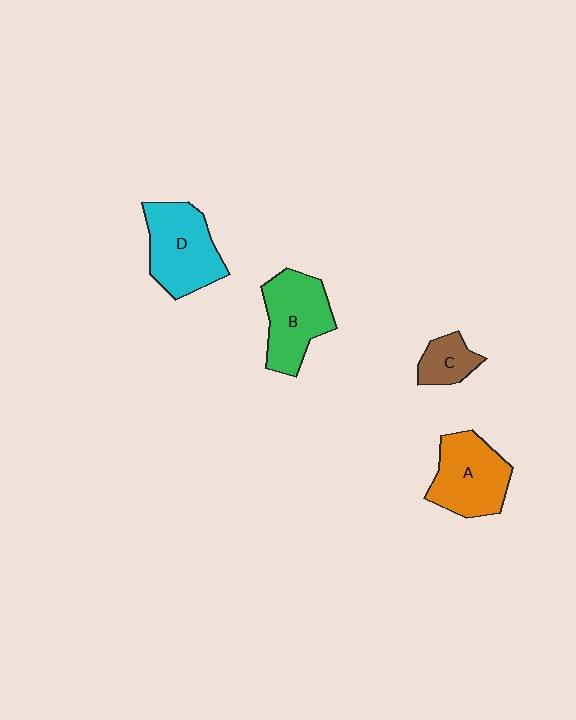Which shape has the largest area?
Shape D (cyan).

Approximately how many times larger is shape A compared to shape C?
Approximately 2.2 times.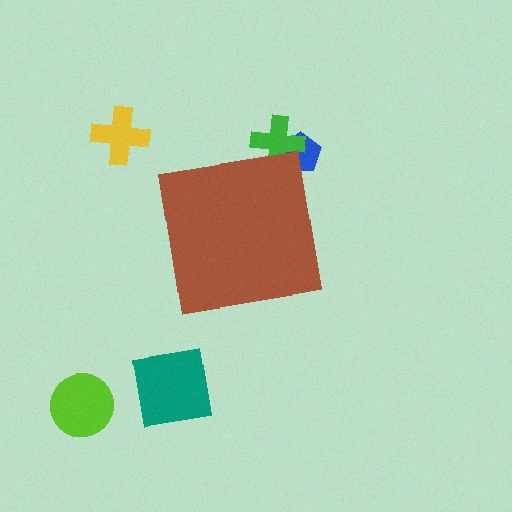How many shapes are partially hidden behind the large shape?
2 shapes are partially hidden.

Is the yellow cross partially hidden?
No, the yellow cross is fully visible.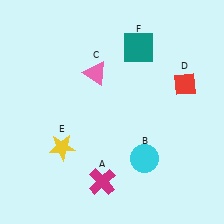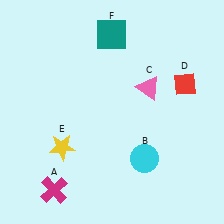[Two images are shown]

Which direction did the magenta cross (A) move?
The magenta cross (A) moved left.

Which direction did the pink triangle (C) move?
The pink triangle (C) moved right.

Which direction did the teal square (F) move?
The teal square (F) moved left.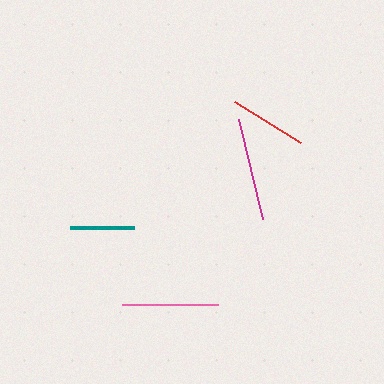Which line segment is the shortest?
The teal line is the shortest at approximately 65 pixels.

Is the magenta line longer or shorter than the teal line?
The magenta line is longer than the teal line.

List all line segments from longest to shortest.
From longest to shortest: magenta, pink, red, teal.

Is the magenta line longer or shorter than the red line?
The magenta line is longer than the red line.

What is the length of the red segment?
The red segment is approximately 77 pixels long.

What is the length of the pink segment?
The pink segment is approximately 96 pixels long.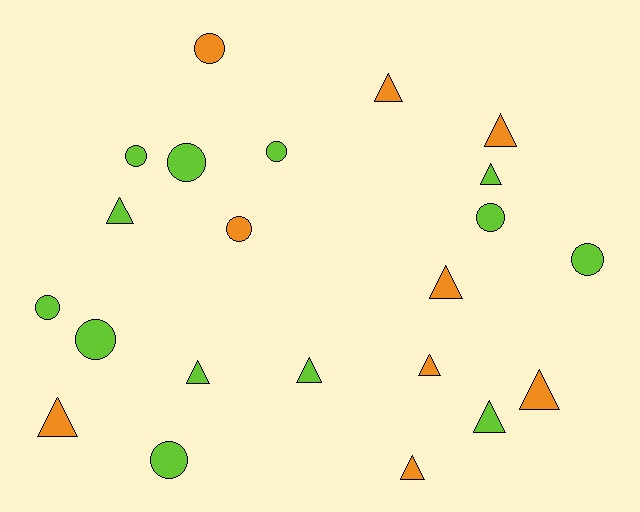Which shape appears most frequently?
Triangle, with 12 objects.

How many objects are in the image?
There are 22 objects.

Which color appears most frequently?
Lime, with 13 objects.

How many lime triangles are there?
There are 5 lime triangles.